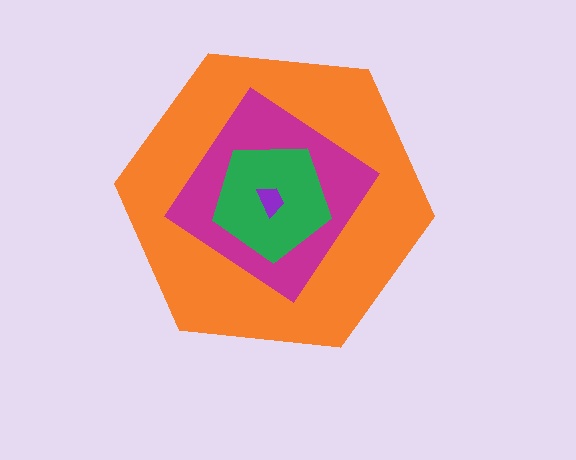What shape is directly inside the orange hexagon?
The magenta diamond.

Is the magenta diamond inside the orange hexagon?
Yes.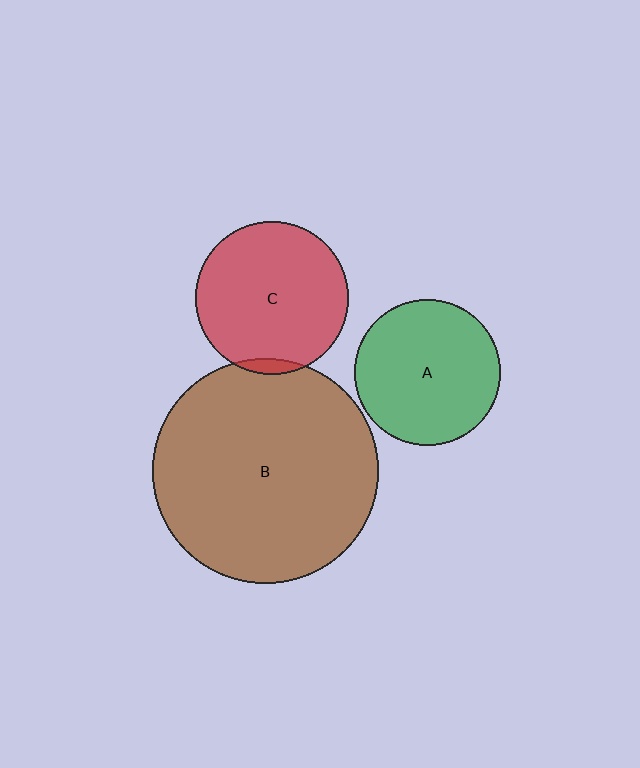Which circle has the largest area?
Circle B (brown).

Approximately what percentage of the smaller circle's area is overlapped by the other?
Approximately 5%.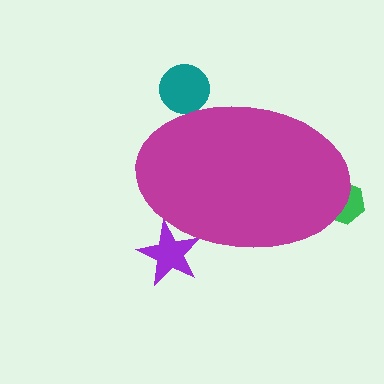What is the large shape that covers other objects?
A magenta ellipse.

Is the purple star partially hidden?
Yes, the purple star is partially hidden behind the magenta ellipse.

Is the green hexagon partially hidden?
Yes, the green hexagon is partially hidden behind the magenta ellipse.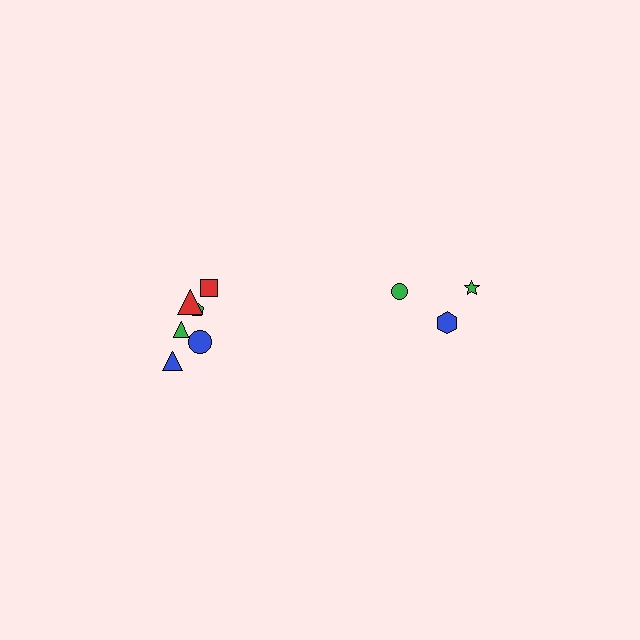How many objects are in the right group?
There are 3 objects.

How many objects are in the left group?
There are 6 objects.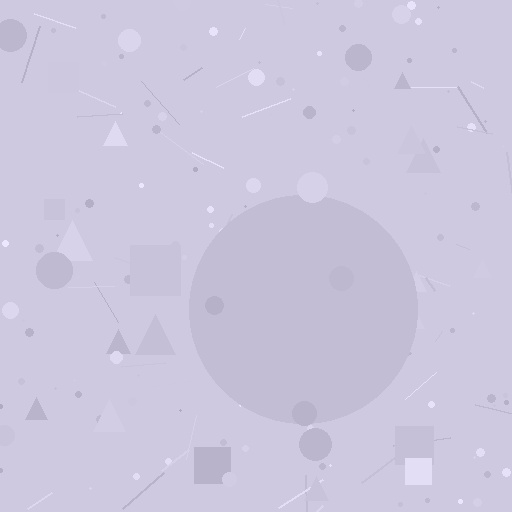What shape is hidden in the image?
A circle is hidden in the image.